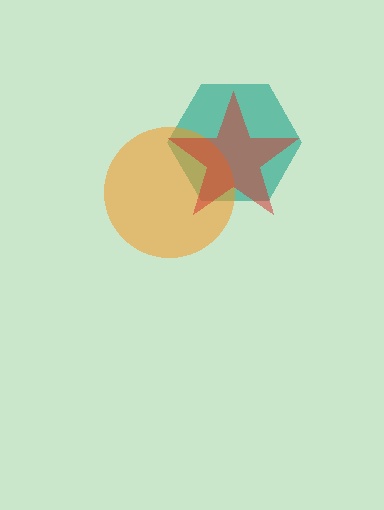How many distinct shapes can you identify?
There are 3 distinct shapes: a teal hexagon, an orange circle, a red star.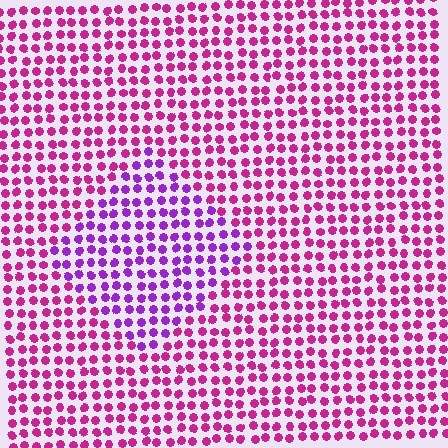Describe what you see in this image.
The image is filled with small magenta elements in a uniform arrangement. A diamond-shaped region is visible where the elements are tinted to a slightly different hue, forming a subtle color boundary.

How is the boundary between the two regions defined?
The boundary is defined purely by a slight shift in hue (about 37 degrees). Spacing, size, and orientation are identical on both sides.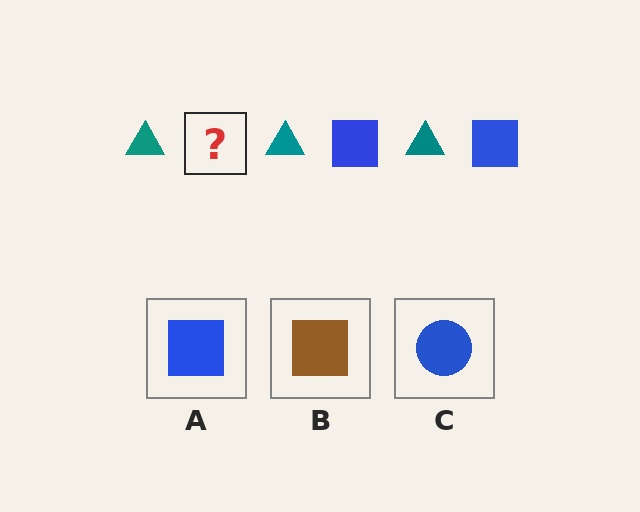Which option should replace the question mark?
Option A.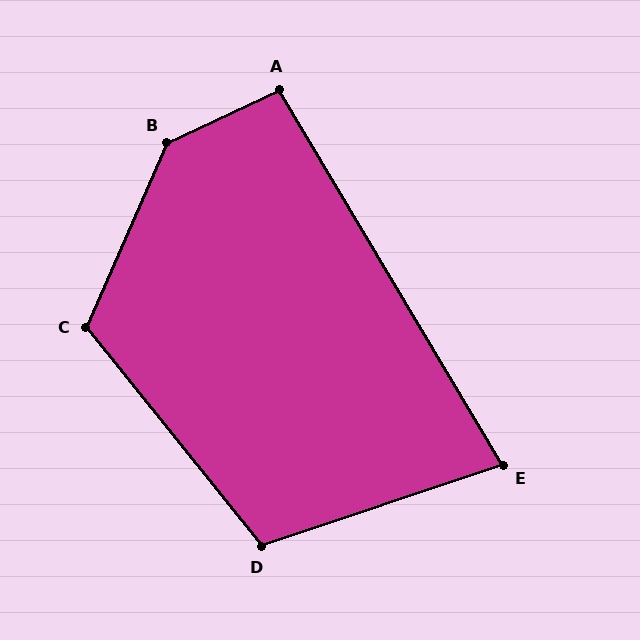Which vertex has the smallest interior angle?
E, at approximately 78 degrees.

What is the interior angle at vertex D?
Approximately 110 degrees (obtuse).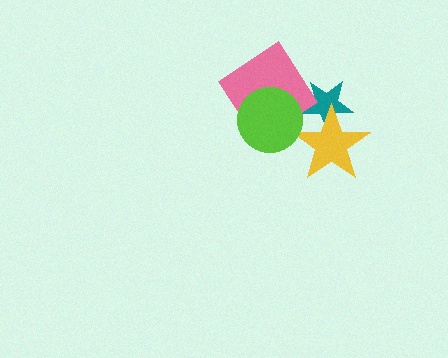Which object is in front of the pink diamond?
The lime circle is in front of the pink diamond.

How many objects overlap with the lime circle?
1 object overlaps with the lime circle.